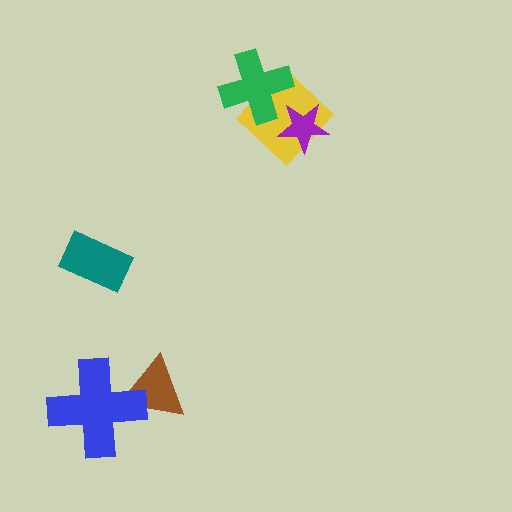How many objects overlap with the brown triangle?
1 object overlaps with the brown triangle.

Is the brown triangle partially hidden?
Yes, it is partially covered by another shape.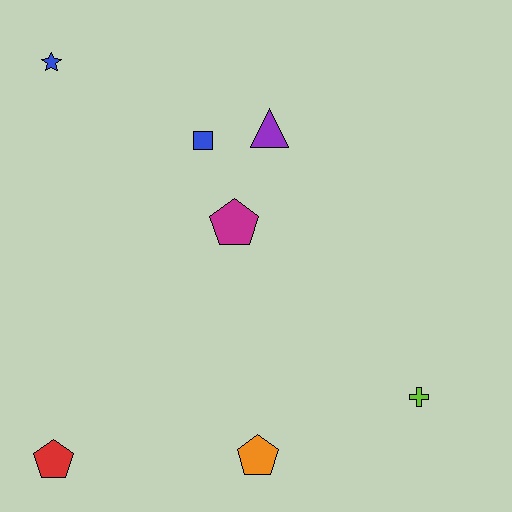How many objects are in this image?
There are 7 objects.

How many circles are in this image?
There are no circles.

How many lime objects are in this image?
There is 1 lime object.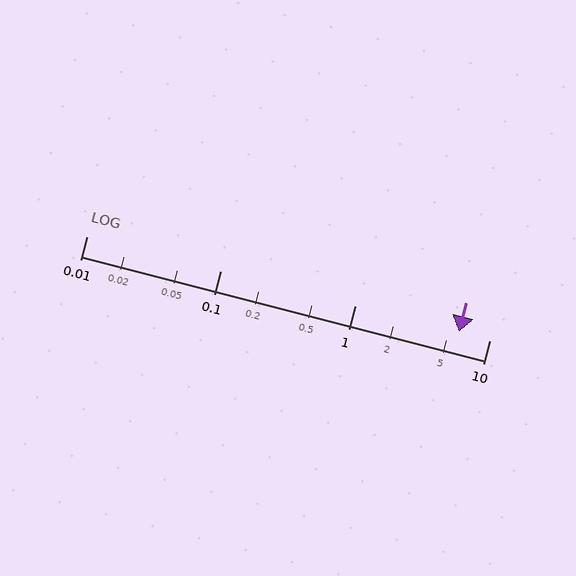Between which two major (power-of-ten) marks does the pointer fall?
The pointer is between 1 and 10.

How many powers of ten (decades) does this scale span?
The scale spans 3 decades, from 0.01 to 10.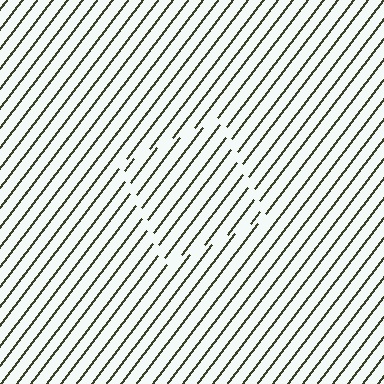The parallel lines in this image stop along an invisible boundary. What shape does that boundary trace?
An illusory square. The interior of the shape contains the same grating, shifted by half a period — the contour is defined by the phase discontinuity where line-ends from the inner and outer gratings abut.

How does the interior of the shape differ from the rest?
The interior of the shape contains the same grating, shifted by half a period — the contour is defined by the phase discontinuity where line-ends from the inner and outer gratings abut.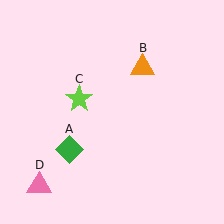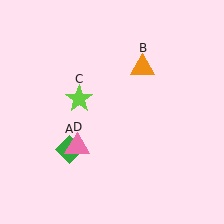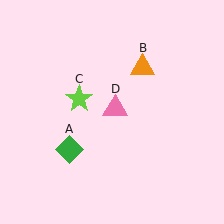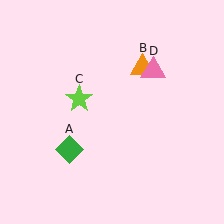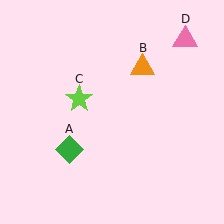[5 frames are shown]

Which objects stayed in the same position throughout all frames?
Green diamond (object A) and orange triangle (object B) and lime star (object C) remained stationary.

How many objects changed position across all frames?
1 object changed position: pink triangle (object D).